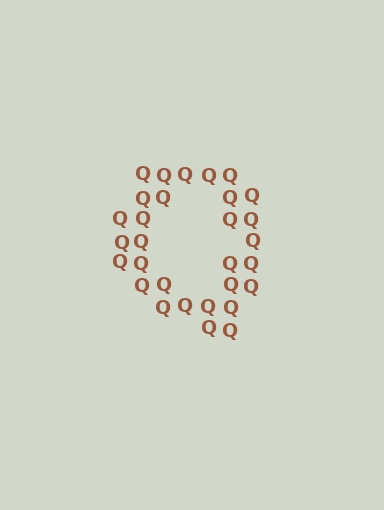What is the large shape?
The large shape is the letter Q.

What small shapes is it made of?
It is made of small letter Q's.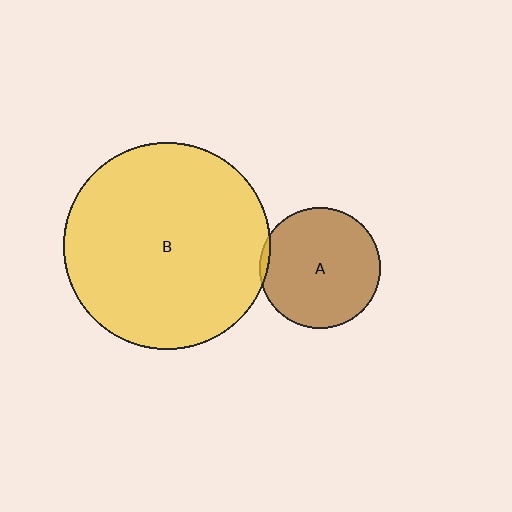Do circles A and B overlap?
Yes.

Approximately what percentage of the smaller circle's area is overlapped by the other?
Approximately 5%.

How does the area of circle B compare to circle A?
Approximately 2.9 times.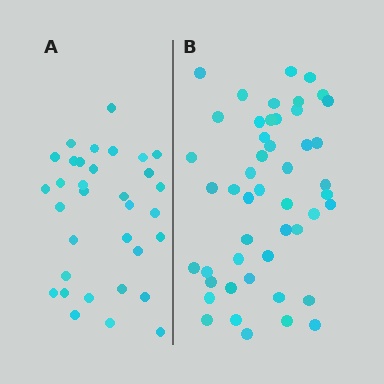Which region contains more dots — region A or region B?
Region B (the right region) has more dots.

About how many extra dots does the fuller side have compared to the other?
Region B has approximately 15 more dots than region A.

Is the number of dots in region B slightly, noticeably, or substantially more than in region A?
Region B has substantially more. The ratio is roughly 1.5 to 1.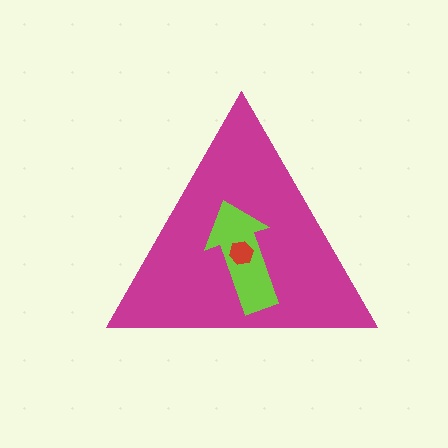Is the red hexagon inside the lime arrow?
Yes.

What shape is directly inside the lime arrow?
The red hexagon.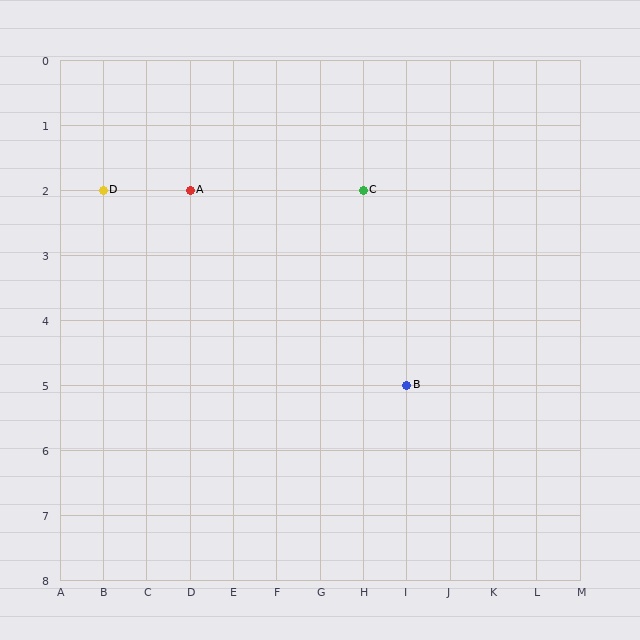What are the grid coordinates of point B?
Point B is at grid coordinates (I, 5).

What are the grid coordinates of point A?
Point A is at grid coordinates (D, 2).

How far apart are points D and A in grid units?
Points D and A are 2 columns apart.